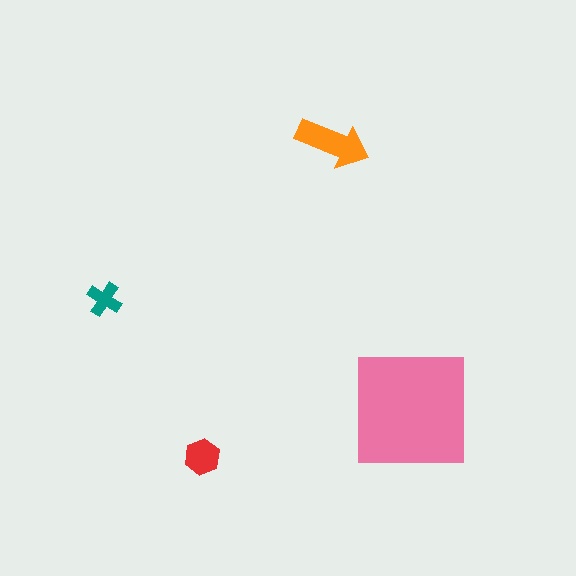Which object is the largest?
The pink square.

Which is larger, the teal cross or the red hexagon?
The red hexagon.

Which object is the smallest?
The teal cross.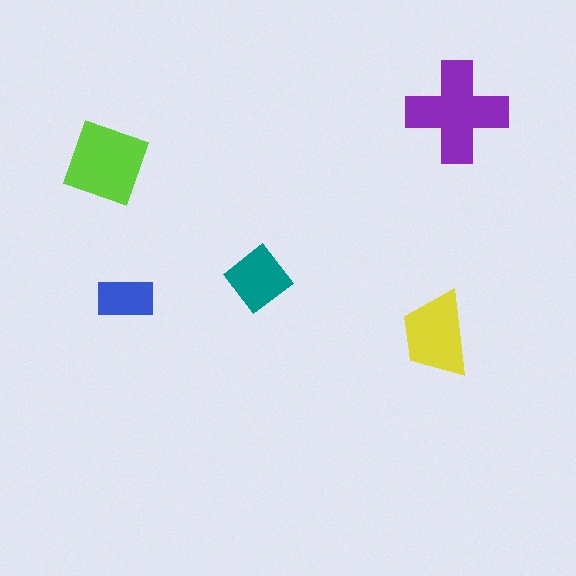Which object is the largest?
The purple cross.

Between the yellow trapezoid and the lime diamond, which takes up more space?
The lime diamond.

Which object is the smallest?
The blue rectangle.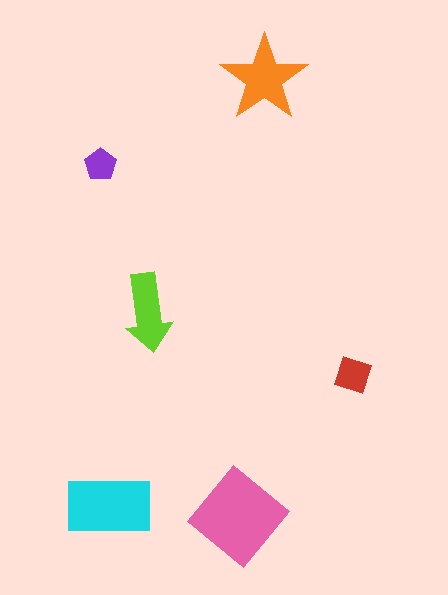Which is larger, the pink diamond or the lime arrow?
The pink diamond.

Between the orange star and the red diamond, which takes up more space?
The orange star.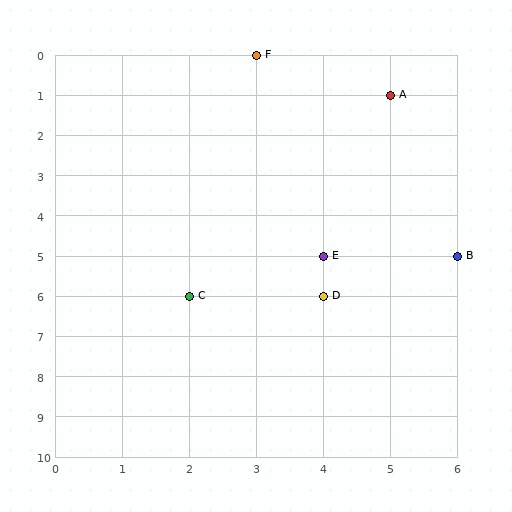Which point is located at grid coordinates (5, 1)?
Point A is at (5, 1).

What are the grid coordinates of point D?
Point D is at grid coordinates (4, 6).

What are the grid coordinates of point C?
Point C is at grid coordinates (2, 6).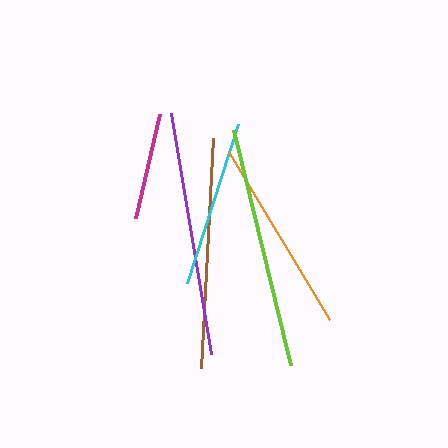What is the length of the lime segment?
The lime segment is approximately 242 pixels long.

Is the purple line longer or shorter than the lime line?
The purple line is longer than the lime line.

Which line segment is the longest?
The purple line is the longest at approximately 245 pixels.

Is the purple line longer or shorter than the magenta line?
The purple line is longer than the magenta line.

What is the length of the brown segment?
The brown segment is approximately 231 pixels long.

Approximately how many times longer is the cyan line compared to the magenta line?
The cyan line is approximately 1.6 times the length of the magenta line.